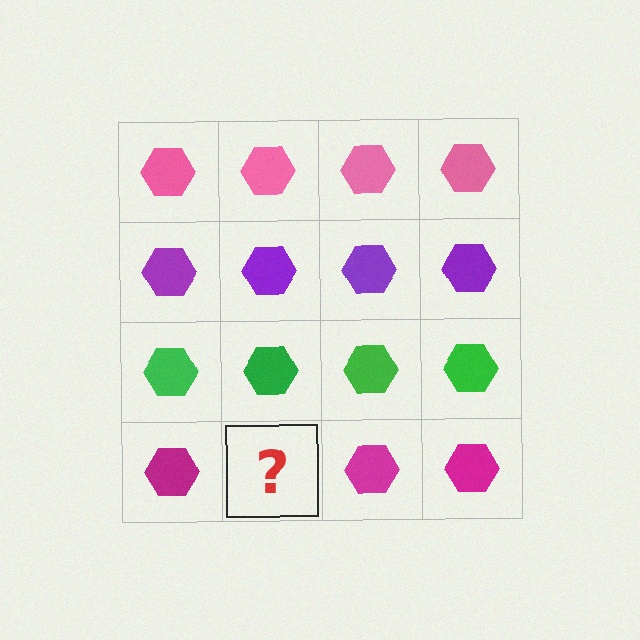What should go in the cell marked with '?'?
The missing cell should contain a magenta hexagon.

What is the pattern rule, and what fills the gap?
The rule is that each row has a consistent color. The gap should be filled with a magenta hexagon.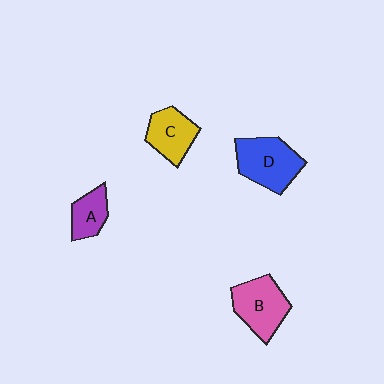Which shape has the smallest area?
Shape A (purple).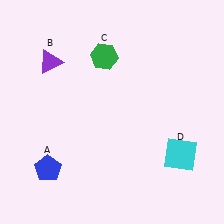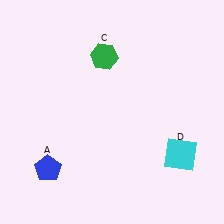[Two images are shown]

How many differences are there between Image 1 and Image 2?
There is 1 difference between the two images.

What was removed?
The purple triangle (B) was removed in Image 2.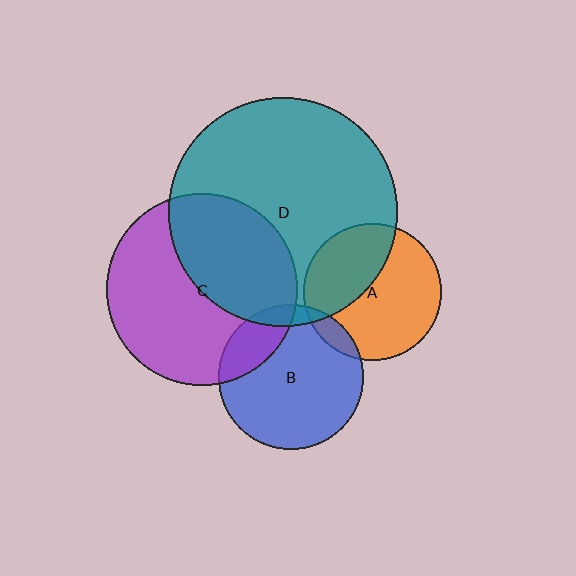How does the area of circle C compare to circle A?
Approximately 1.9 times.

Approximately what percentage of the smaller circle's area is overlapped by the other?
Approximately 40%.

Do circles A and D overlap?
Yes.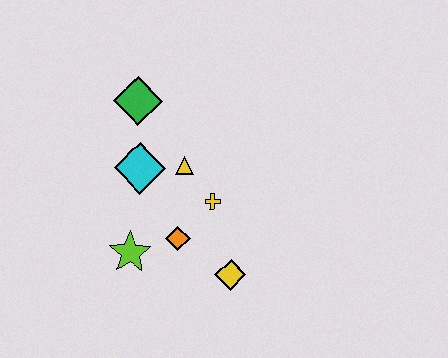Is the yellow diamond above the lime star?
No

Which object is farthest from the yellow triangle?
The yellow diamond is farthest from the yellow triangle.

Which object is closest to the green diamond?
The cyan diamond is closest to the green diamond.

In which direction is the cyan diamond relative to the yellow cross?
The cyan diamond is to the left of the yellow cross.